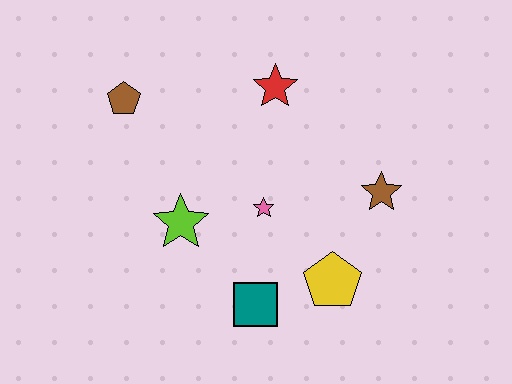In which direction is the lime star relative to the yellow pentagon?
The lime star is to the left of the yellow pentagon.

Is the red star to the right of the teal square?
Yes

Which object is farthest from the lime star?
The brown star is farthest from the lime star.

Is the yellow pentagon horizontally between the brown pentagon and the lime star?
No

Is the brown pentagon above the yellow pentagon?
Yes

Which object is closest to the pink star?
The lime star is closest to the pink star.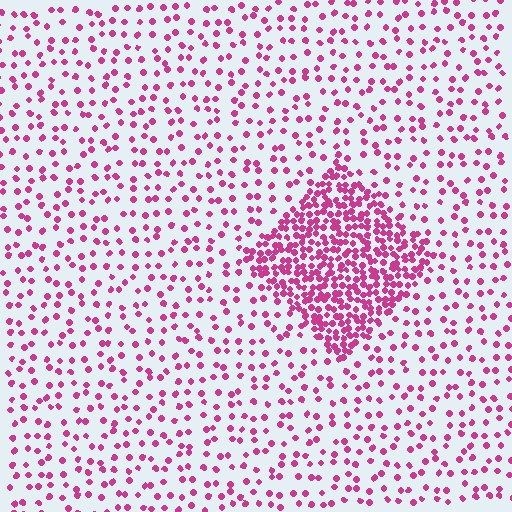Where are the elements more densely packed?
The elements are more densely packed inside the diamond boundary.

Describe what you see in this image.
The image contains small magenta elements arranged at two different densities. A diamond-shaped region is visible where the elements are more densely packed than the surrounding area.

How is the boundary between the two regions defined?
The boundary is defined by a change in element density (approximately 3.1x ratio). All elements are the same color, size, and shape.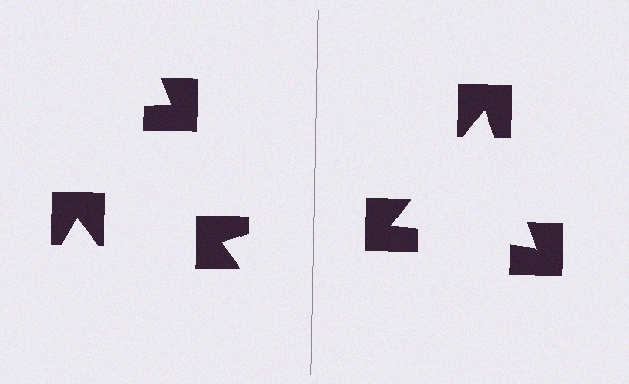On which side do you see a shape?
An illusory triangle appears on the right side. On the left side the wedge cuts are rotated, so no coherent shape forms.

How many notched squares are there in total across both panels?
6 — 3 on each side.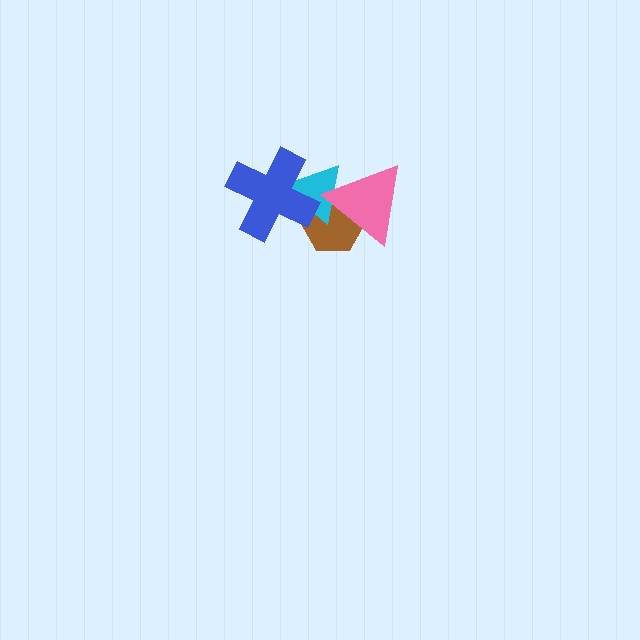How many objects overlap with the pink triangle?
2 objects overlap with the pink triangle.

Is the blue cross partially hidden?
No, no other shape covers it.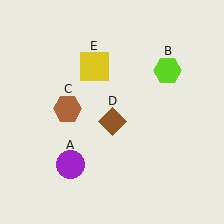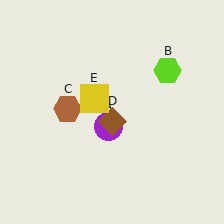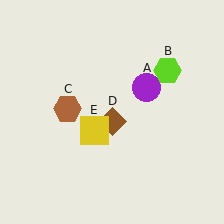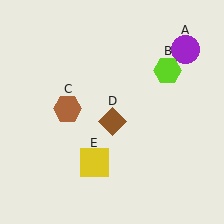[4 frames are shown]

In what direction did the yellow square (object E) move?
The yellow square (object E) moved down.